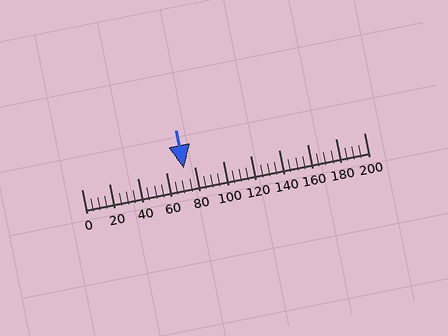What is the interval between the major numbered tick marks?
The major tick marks are spaced 20 units apart.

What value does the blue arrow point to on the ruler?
The blue arrow points to approximately 73.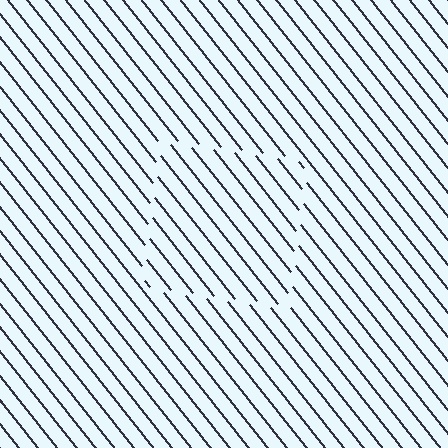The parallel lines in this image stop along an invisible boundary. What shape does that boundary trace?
An illusory square. The interior of the shape contains the same grating, shifted by half a period — the contour is defined by the phase discontinuity where line-ends from the inner and outer gratings abut.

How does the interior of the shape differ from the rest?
The interior of the shape contains the same grating, shifted by half a period — the contour is defined by the phase discontinuity where line-ends from the inner and outer gratings abut.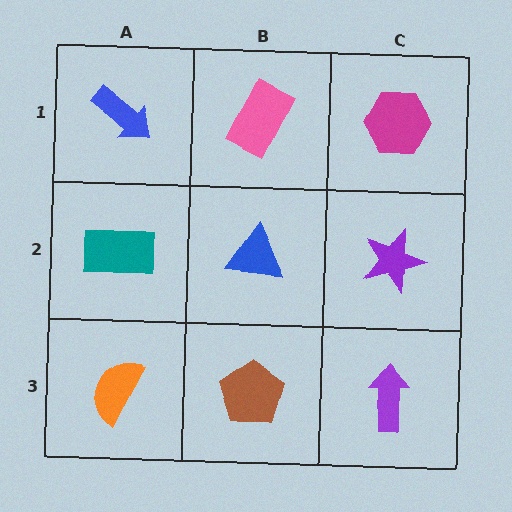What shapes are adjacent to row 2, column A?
A blue arrow (row 1, column A), an orange semicircle (row 3, column A), a blue triangle (row 2, column B).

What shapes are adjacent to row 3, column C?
A purple star (row 2, column C), a brown pentagon (row 3, column B).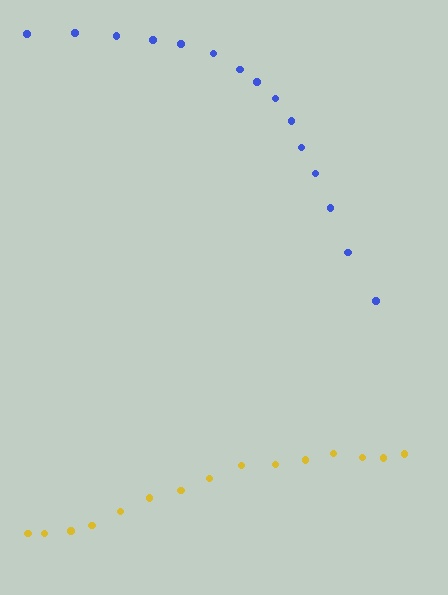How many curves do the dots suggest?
There are 2 distinct paths.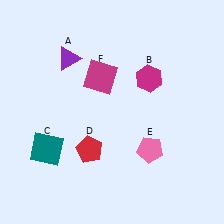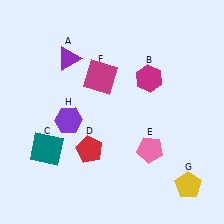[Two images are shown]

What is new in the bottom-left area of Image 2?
A purple hexagon (H) was added in the bottom-left area of Image 2.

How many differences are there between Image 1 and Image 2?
There are 2 differences between the two images.